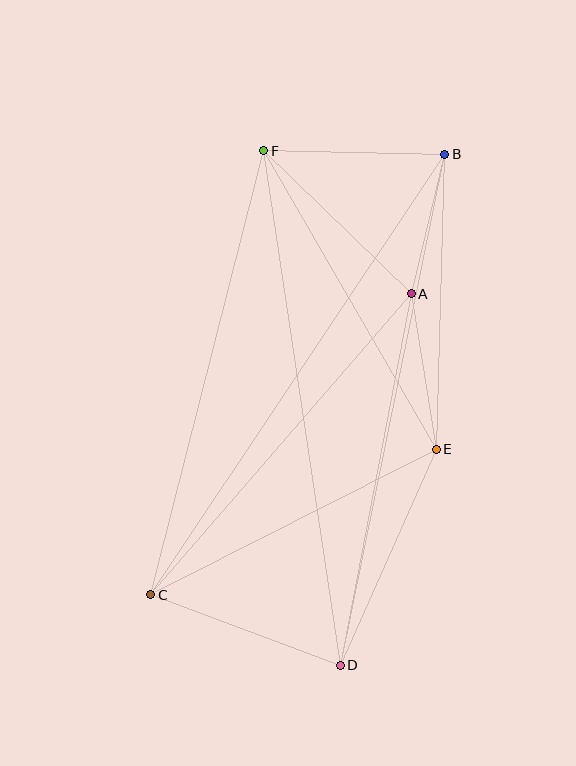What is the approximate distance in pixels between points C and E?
The distance between C and E is approximately 321 pixels.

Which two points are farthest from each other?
Points B and C are farthest from each other.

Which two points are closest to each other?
Points A and B are closest to each other.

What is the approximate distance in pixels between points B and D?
The distance between B and D is approximately 522 pixels.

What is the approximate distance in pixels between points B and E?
The distance between B and E is approximately 295 pixels.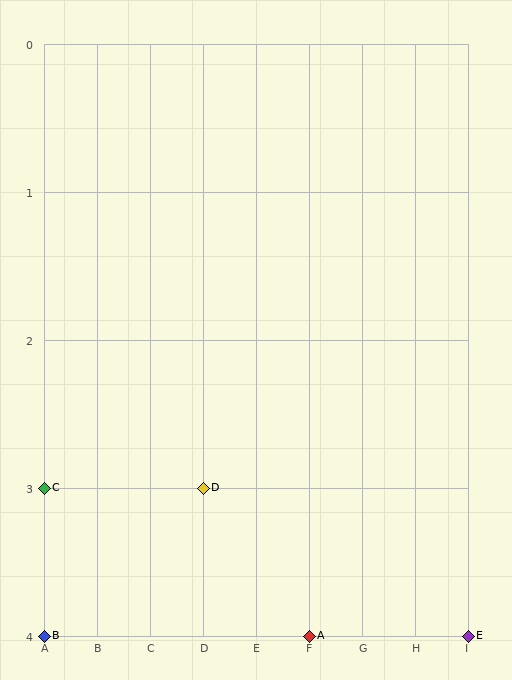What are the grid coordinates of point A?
Point A is at grid coordinates (F, 4).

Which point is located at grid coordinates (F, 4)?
Point A is at (F, 4).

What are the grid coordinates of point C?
Point C is at grid coordinates (A, 3).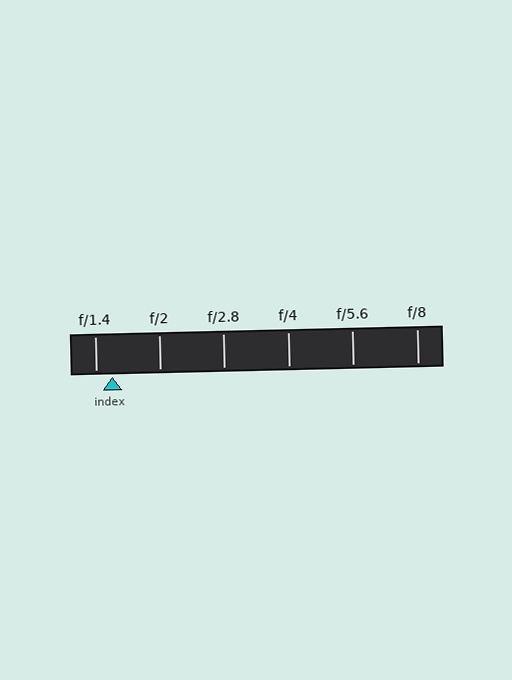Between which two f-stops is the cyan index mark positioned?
The index mark is between f/1.4 and f/2.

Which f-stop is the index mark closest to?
The index mark is closest to f/1.4.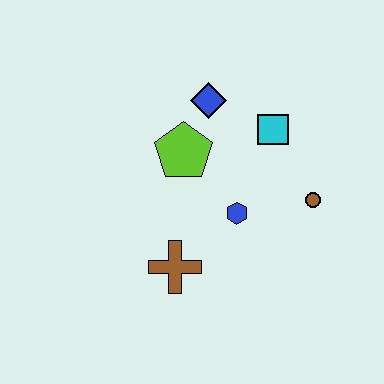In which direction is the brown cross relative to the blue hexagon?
The brown cross is to the left of the blue hexagon.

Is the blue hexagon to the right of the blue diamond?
Yes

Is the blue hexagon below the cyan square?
Yes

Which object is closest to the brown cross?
The blue hexagon is closest to the brown cross.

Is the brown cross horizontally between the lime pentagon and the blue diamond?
No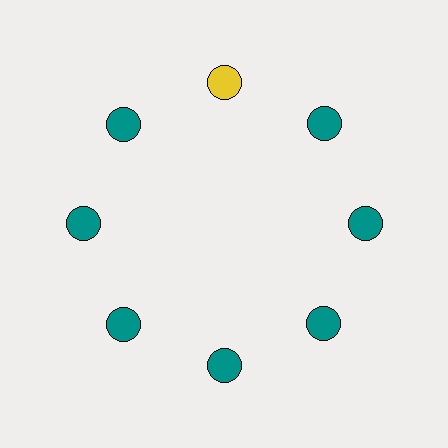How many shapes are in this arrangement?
There are 8 shapes arranged in a ring pattern.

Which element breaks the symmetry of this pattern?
The yellow circle at roughly the 12 o'clock position breaks the symmetry. All other shapes are teal circles.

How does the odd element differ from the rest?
It has a different color: yellow instead of teal.